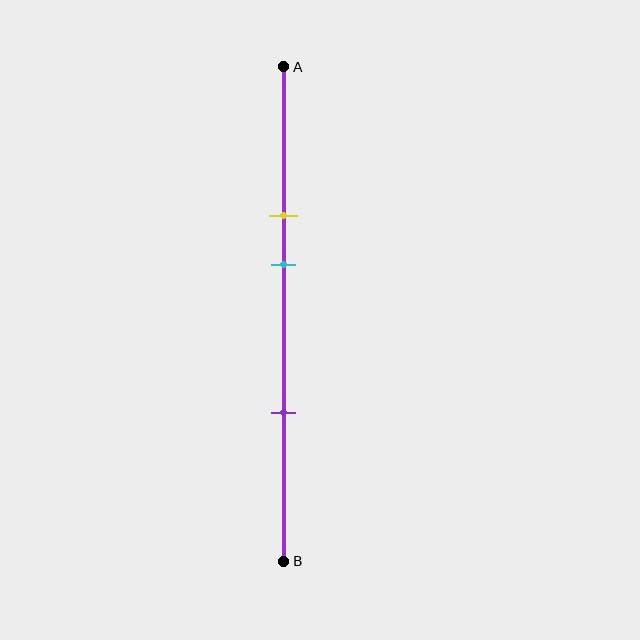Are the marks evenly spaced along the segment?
No, the marks are not evenly spaced.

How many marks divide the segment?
There are 3 marks dividing the segment.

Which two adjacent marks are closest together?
The yellow and cyan marks are the closest adjacent pair.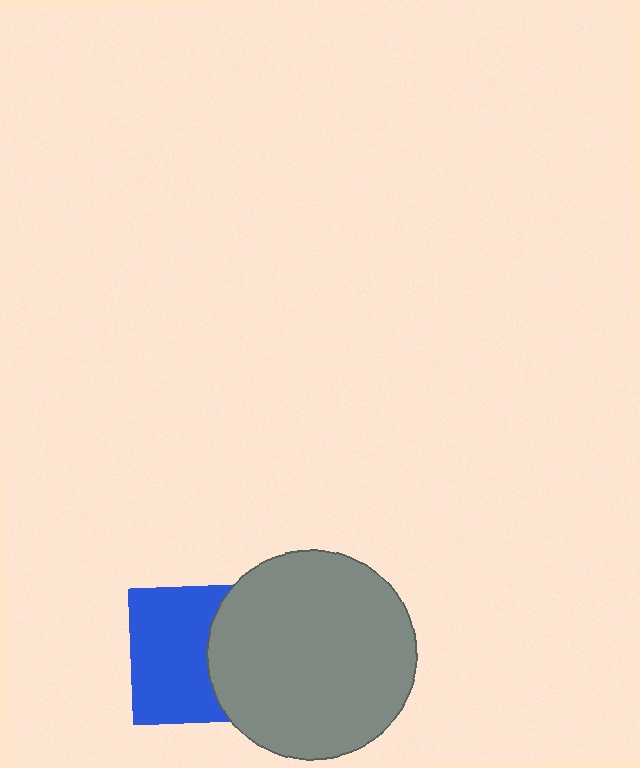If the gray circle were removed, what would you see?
You would see the complete blue square.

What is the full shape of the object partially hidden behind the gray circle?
The partially hidden object is a blue square.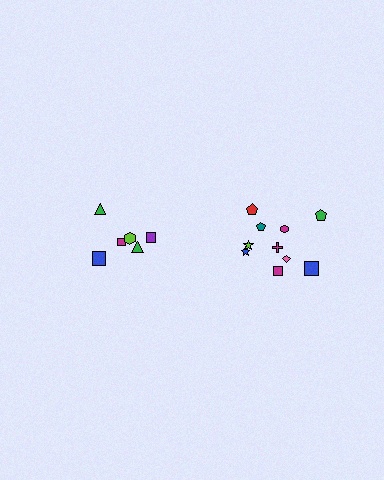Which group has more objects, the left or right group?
The right group.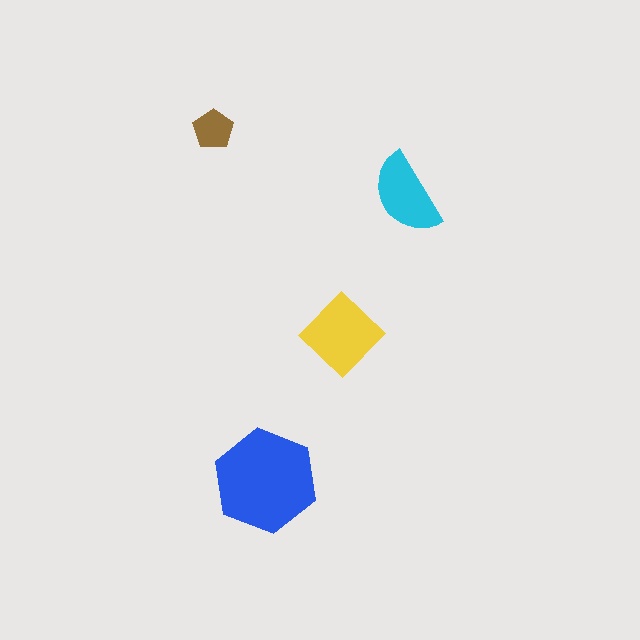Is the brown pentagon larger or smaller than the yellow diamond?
Smaller.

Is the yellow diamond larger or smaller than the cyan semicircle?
Larger.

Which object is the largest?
The blue hexagon.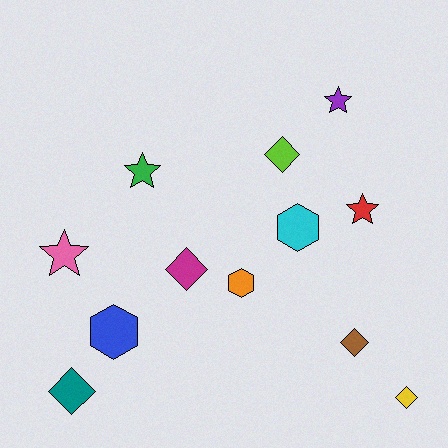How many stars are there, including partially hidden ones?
There are 4 stars.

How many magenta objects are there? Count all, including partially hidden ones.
There is 1 magenta object.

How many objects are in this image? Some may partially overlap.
There are 12 objects.